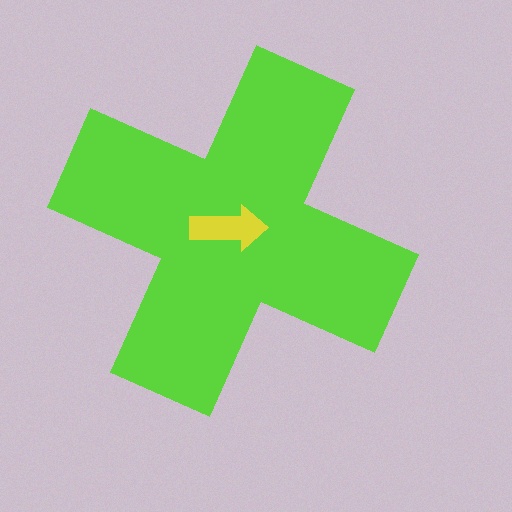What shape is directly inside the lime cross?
The yellow arrow.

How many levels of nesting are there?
2.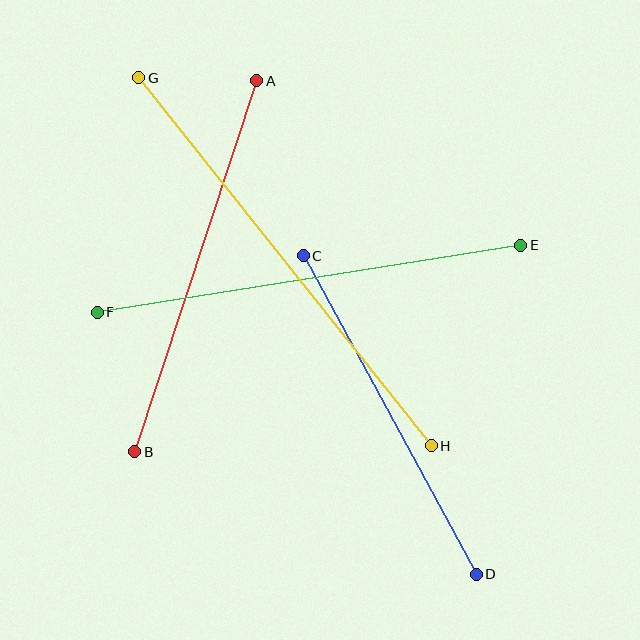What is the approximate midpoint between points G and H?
The midpoint is at approximately (285, 262) pixels.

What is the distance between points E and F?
The distance is approximately 429 pixels.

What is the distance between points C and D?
The distance is approximately 362 pixels.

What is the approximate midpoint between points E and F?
The midpoint is at approximately (309, 279) pixels.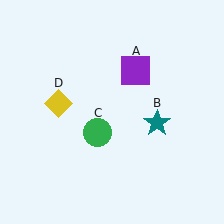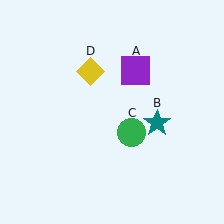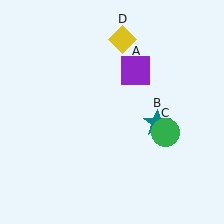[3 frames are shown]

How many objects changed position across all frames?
2 objects changed position: green circle (object C), yellow diamond (object D).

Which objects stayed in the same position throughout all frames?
Purple square (object A) and teal star (object B) remained stationary.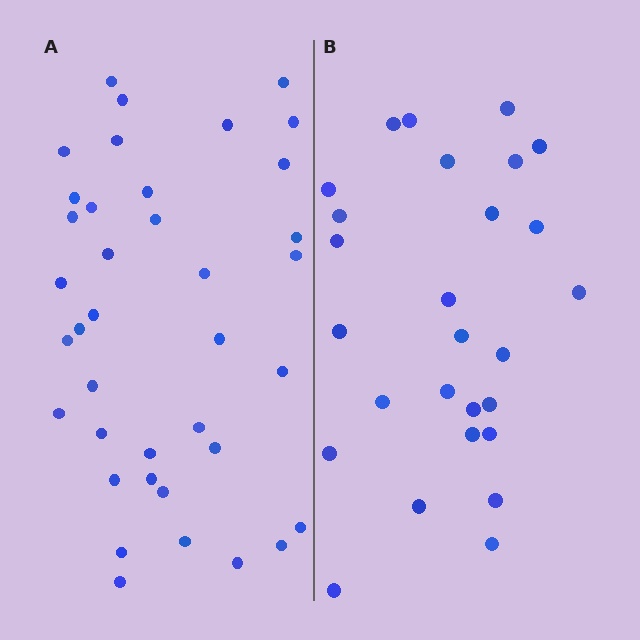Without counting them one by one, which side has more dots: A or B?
Region A (the left region) has more dots.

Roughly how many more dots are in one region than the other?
Region A has roughly 12 or so more dots than region B.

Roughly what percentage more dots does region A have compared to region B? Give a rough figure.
About 40% more.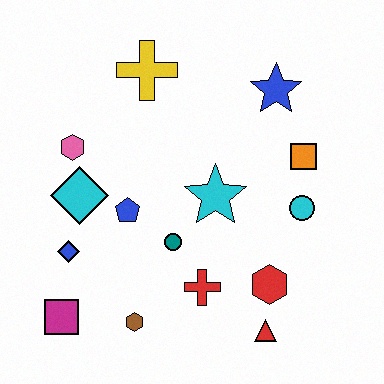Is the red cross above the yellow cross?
No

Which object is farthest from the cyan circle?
The magenta square is farthest from the cyan circle.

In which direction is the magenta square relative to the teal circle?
The magenta square is to the left of the teal circle.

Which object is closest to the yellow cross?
The pink hexagon is closest to the yellow cross.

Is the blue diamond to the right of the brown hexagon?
No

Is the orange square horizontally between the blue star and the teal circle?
No